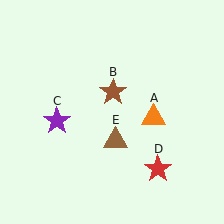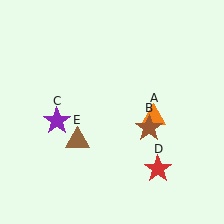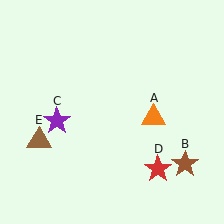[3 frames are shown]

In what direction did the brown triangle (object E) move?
The brown triangle (object E) moved left.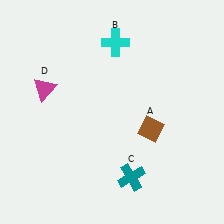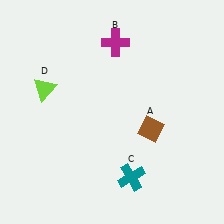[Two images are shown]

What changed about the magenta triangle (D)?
In Image 1, D is magenta. In Image 2, it changed to lime.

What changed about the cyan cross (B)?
In Image 1, B is cyan. In Image 2, it changed to magenta.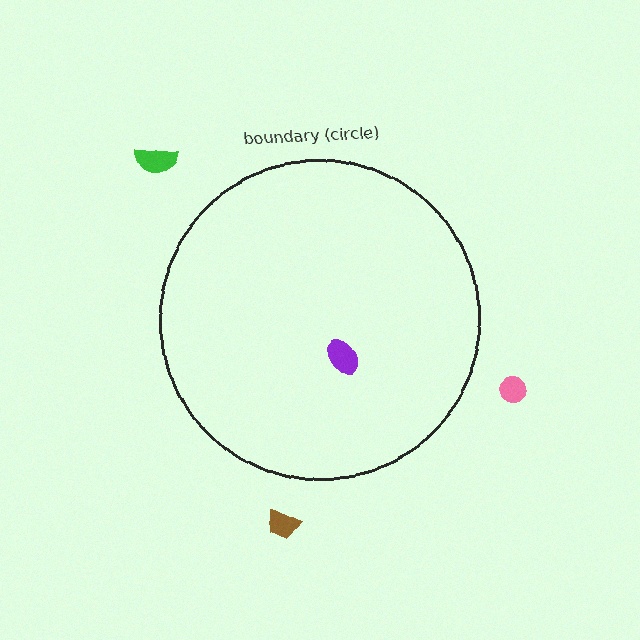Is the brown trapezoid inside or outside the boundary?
Outside.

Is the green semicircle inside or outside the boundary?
Outside.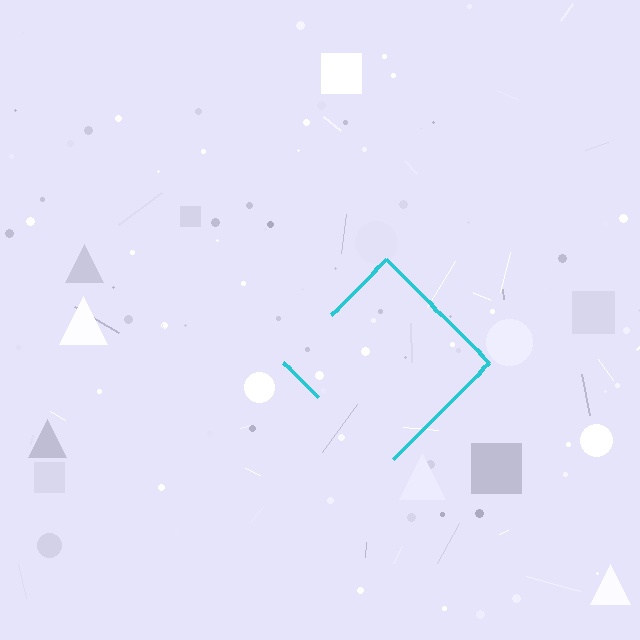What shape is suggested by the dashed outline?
The dashed outline suggests a diamond.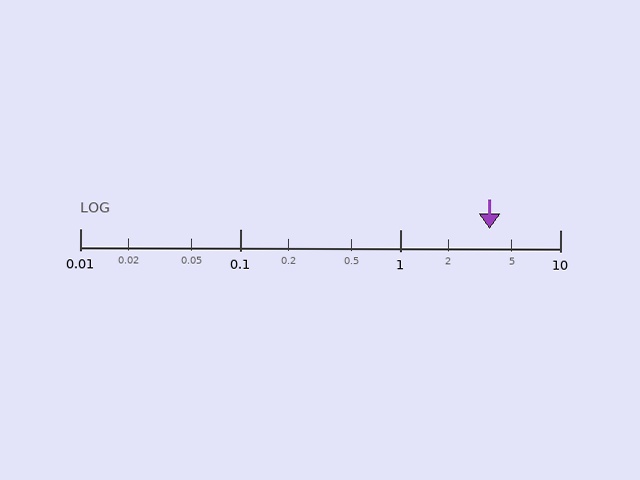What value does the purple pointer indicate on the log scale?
The pointer indicates approximately 3.6.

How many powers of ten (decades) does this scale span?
The scale spans 3 decades, from 0.01 to 10.